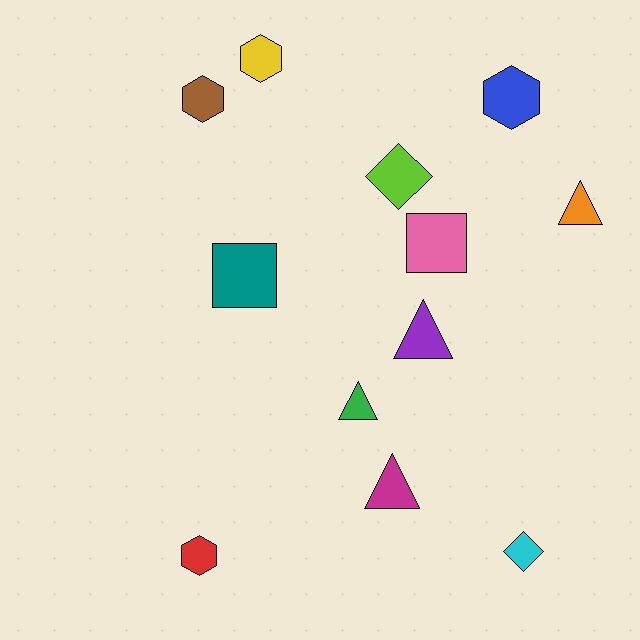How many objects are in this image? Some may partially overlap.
There are 12 objects.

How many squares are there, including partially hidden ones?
There are 2 squares.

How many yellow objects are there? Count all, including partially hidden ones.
There is 1 yellow object.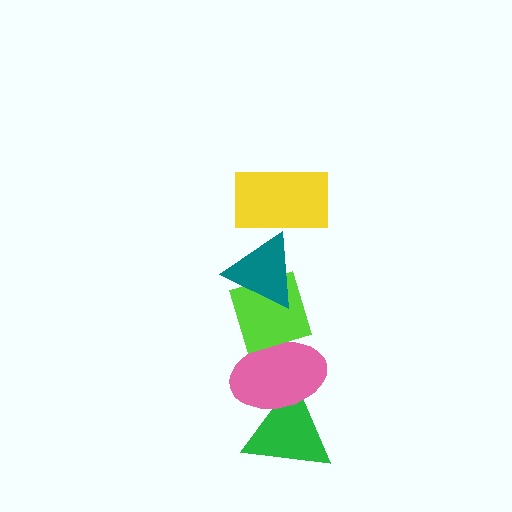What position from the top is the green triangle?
The green triangle is 5th from the top.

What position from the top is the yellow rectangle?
The yellow rectangle is 1st from the top.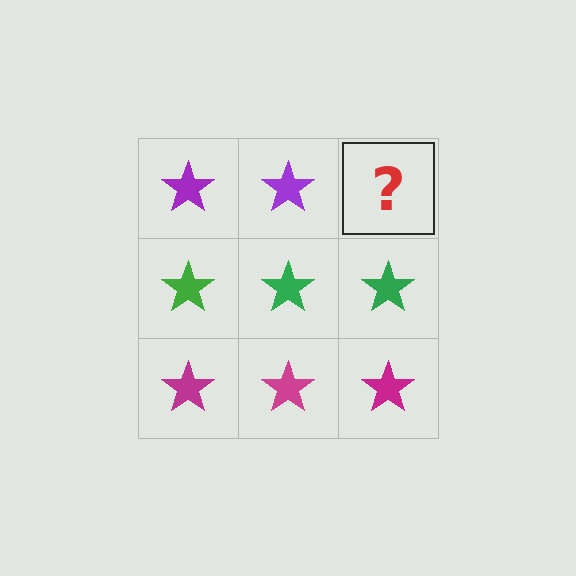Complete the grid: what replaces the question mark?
The question mark should be replaced with a purple star.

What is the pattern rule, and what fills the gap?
The rule is that each row has a consistent color. The gap should be filled with a purple star.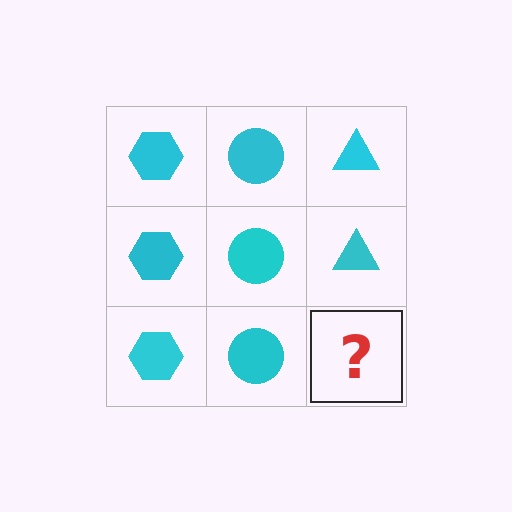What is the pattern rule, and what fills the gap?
The rule is that each column has a consistent shape. The gap should be filled with a cyan triangle.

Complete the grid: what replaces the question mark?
The question mark should be replaced with a cyan triangle.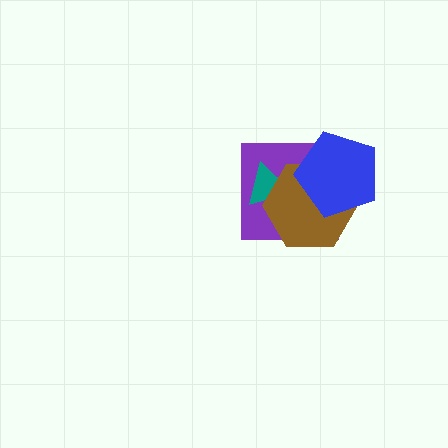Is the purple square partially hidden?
Yes, it is partially covered by another shape.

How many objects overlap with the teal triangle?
2 objects overlap with the teal triangle.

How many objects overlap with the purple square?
3 objects overlap with the purple square.